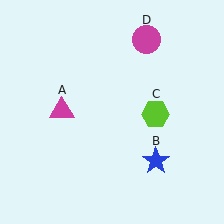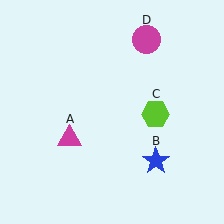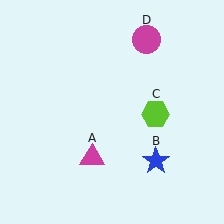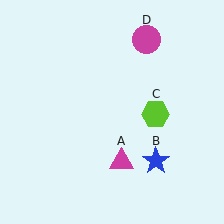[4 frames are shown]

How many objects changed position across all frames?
1 object changed position: magenta triangle (object A).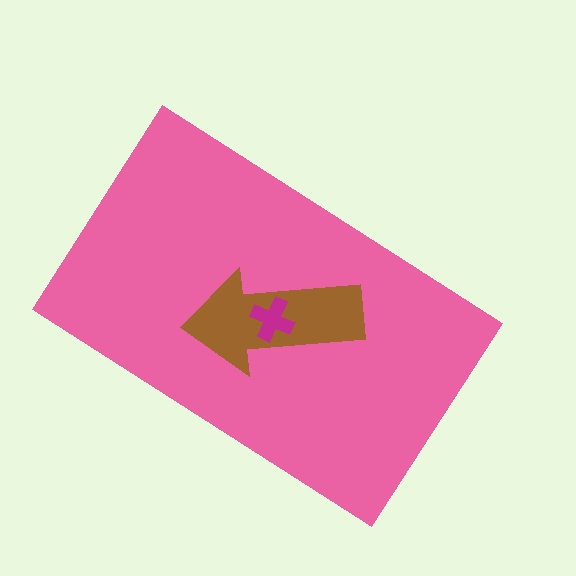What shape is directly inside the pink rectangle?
The brown arrow.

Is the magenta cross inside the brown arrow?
Yes.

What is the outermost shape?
The pink rectangle.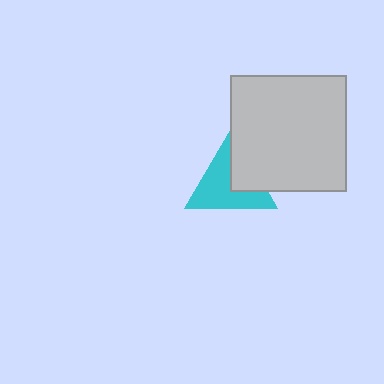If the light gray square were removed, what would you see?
You would see the complete cyan triangle.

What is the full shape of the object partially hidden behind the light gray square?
The partially hidden object is a cyan triangle.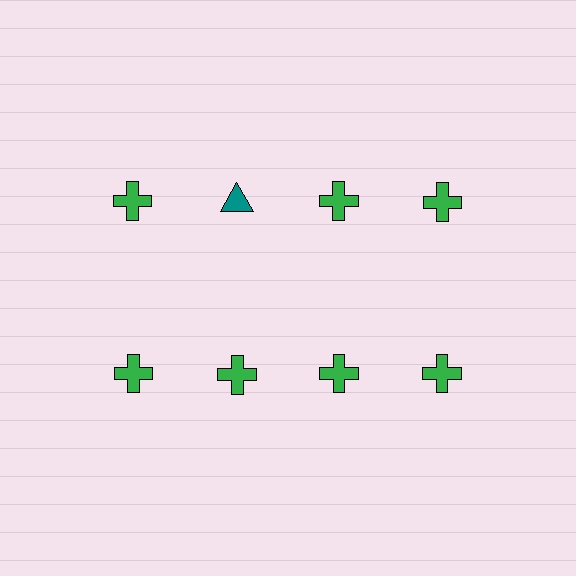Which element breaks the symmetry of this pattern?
The teal triangle in the top row, second from left column breaks the symmetry. All other shapes are green crosses.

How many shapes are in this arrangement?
There are 8 shapes arranged in a grid pattern.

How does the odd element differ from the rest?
It differs in both color (teal instead of green) and shape (triangle instead of cross).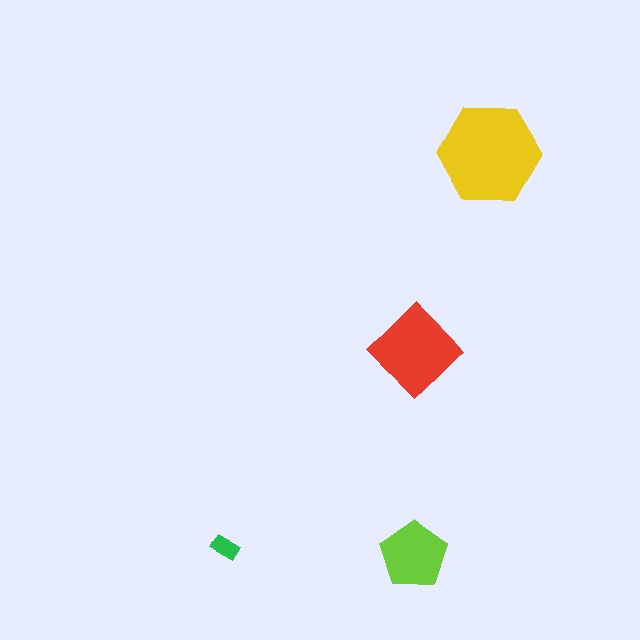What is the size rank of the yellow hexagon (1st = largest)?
1st.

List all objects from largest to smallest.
The yellow hexagon, the red diamond, the lime pentagon, the green rectangle.